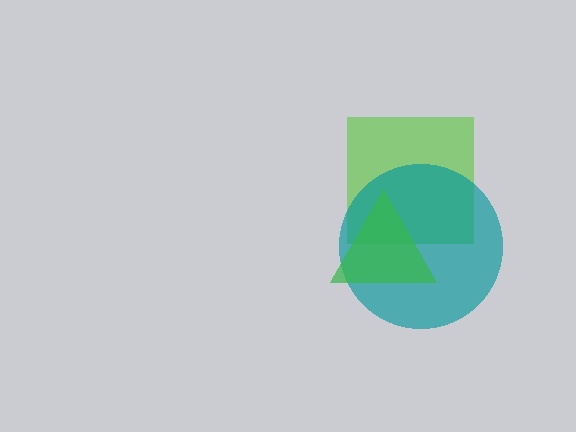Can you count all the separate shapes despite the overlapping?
Yes, there are 3 separate shapes.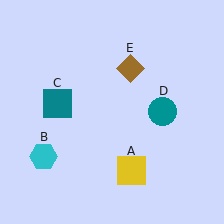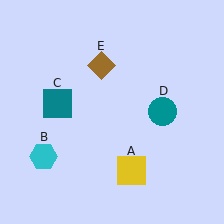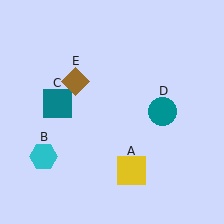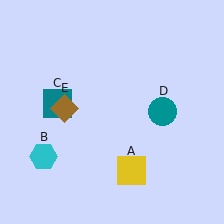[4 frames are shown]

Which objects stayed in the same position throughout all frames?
Yellow square (object A) and cyan hexagon (object B) and teal square (object C) and teal circle (object D) remained stationary.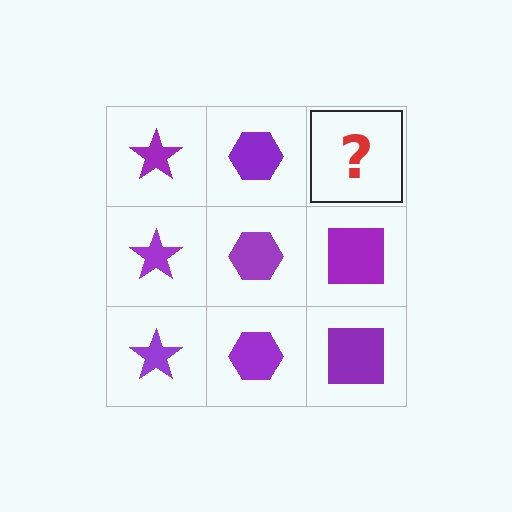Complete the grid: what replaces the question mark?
The question mark should be replaced with a purple square.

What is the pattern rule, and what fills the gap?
The rule is that each column has a consistent shape. The gap should be filled with a purple square.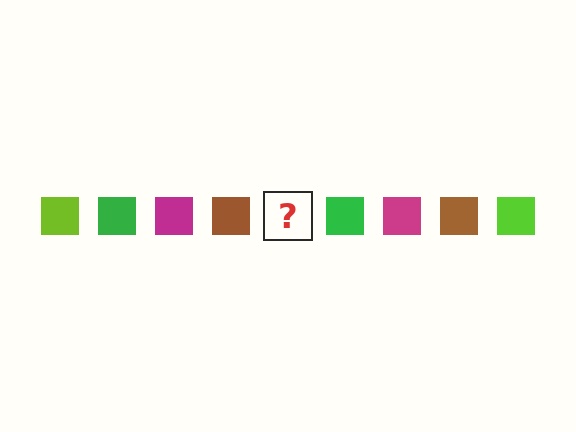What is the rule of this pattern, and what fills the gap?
The rule is that the pattern cycles through lime, green, magenta, brown squares. The gap should be filled with a lime square.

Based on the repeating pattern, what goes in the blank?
The blank should be a lime square.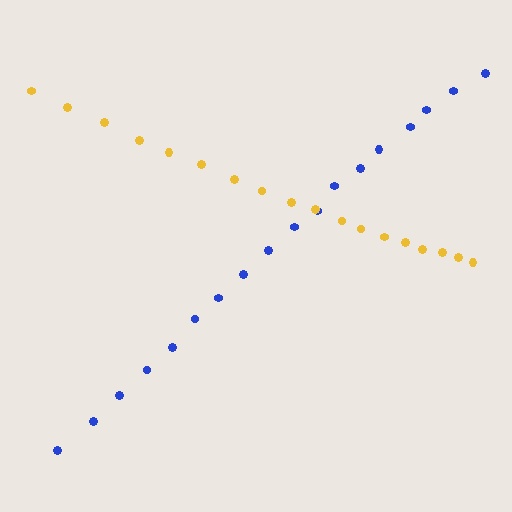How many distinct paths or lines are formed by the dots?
There are 2 distinct paths.